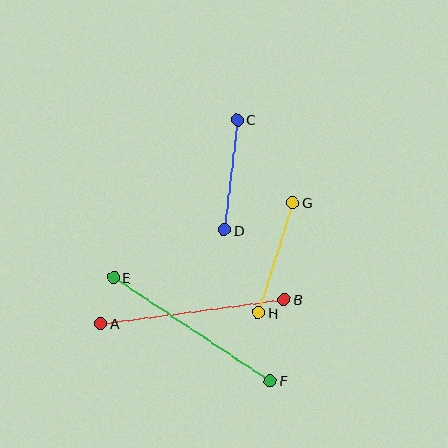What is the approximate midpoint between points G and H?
The midpoint is at approximately (276, 257) pixels.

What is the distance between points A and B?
The distance is approximately 185 pixels.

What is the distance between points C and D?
The distance is approximately 111 pixels.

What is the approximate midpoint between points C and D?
The midpoint is at approximately (231, 175) pixels.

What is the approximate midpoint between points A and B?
The midpoint is at approximately (193, 311) pixels.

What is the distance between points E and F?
The distance is approximately 188 pixels.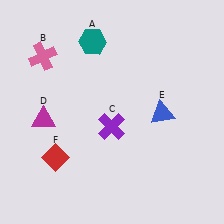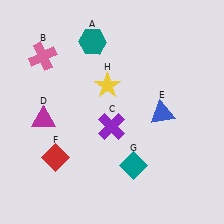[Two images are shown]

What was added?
A teal diamond (G), a yellow star (H) were added in Image 2.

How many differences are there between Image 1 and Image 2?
There are 2 differences between the two images.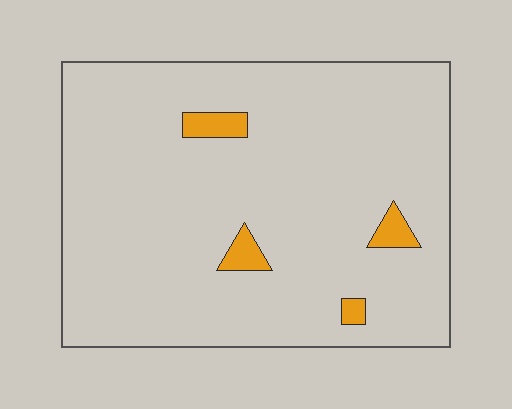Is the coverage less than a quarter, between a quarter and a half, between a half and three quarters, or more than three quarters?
Less than a quarter.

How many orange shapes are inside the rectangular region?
4.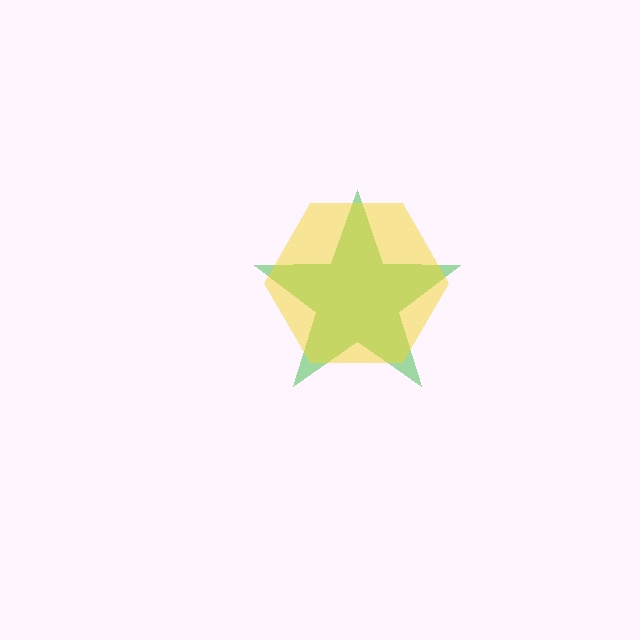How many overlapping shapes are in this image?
There are 2 overlapping shapes in the image.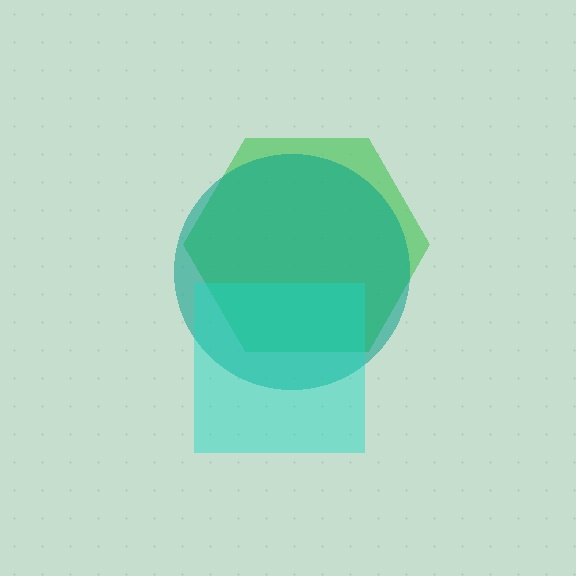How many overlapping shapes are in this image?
There are 3 overlapping shapes in the image.